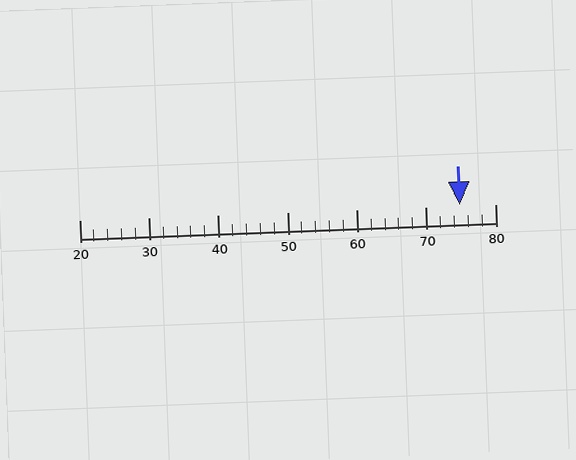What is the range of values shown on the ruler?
The ruler shows values from 20 to 80.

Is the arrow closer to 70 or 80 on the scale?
The arrow is closer to 70.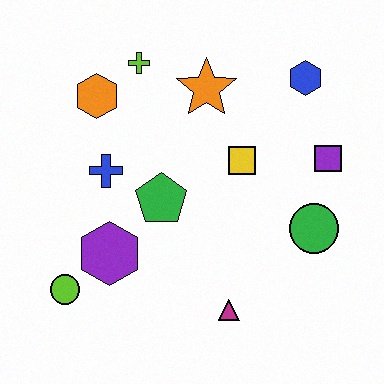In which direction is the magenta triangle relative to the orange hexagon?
The magenta triangle is below the orange hexagon.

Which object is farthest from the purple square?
The lime circle is farthest from the purple square.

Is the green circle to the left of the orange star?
No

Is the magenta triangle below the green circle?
Yes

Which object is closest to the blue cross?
The green pentagon is closest to the blue cross.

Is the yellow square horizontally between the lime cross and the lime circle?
No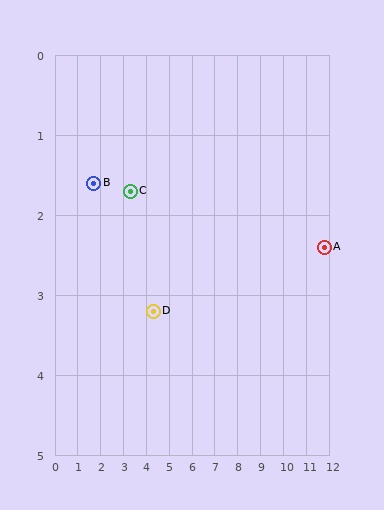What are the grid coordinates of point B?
Point B is at approximately (1.7, 1.6).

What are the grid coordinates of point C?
Point C is at approximately (3.3, 1.7).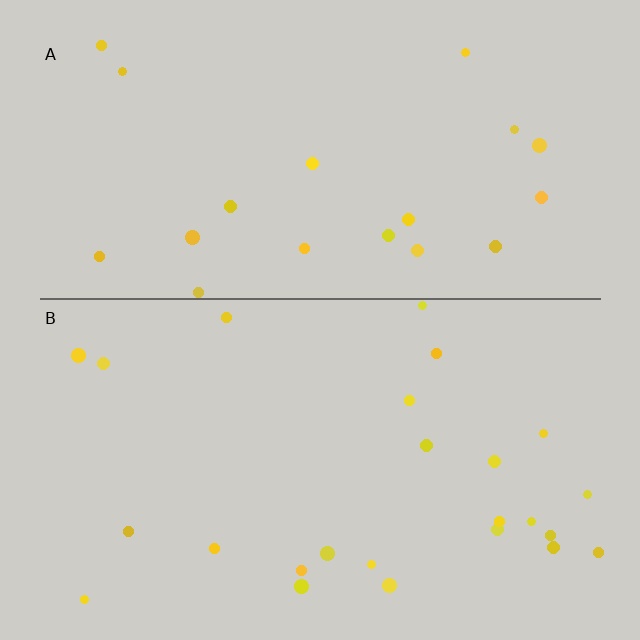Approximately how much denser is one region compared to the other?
Approximately 1.3× — region B over region A.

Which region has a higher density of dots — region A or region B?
B (the bottom).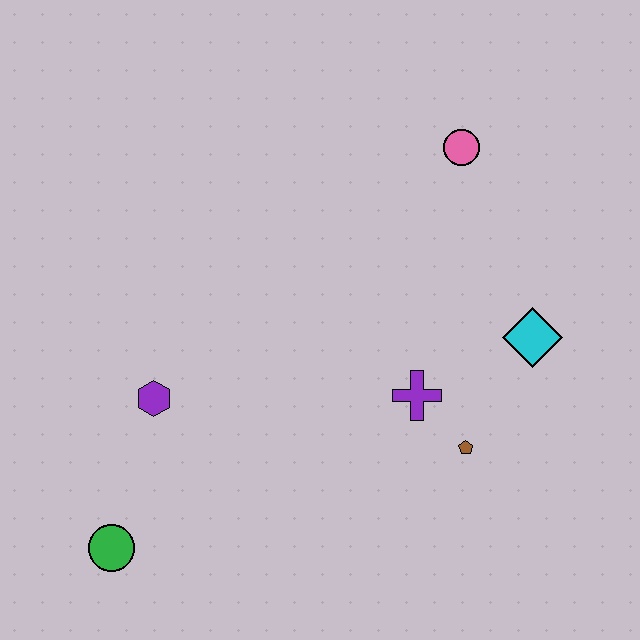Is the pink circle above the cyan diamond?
Yes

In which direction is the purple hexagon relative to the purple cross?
The purple hexagon is to the left of the purple cross.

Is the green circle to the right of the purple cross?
No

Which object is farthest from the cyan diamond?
The green circle is farthest from the cyan diamond.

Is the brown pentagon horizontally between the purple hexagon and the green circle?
No